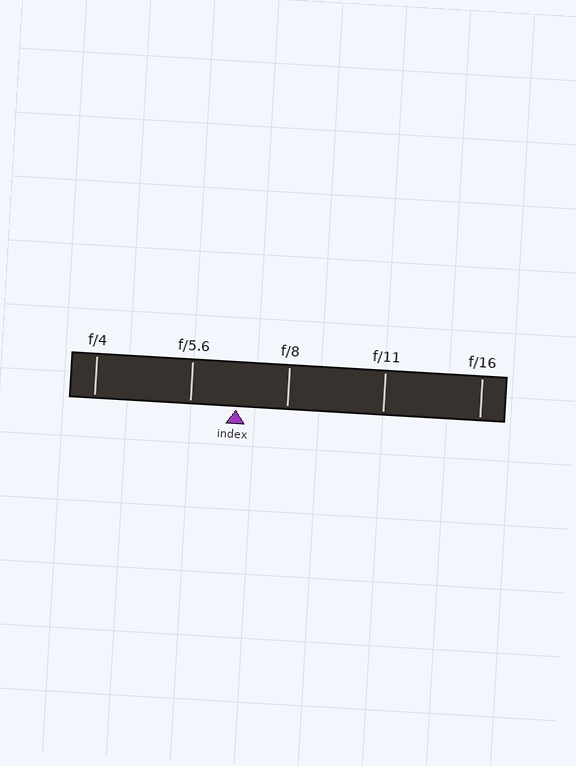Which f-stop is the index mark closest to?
The index mark is closest to f/5.6.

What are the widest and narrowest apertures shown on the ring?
The widest aperture shown is f/4 and the narrowest is f/16.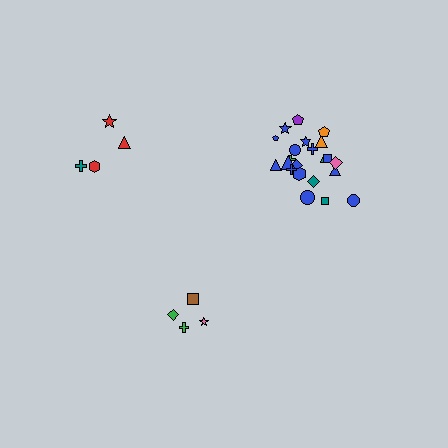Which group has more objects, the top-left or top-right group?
The top-right group.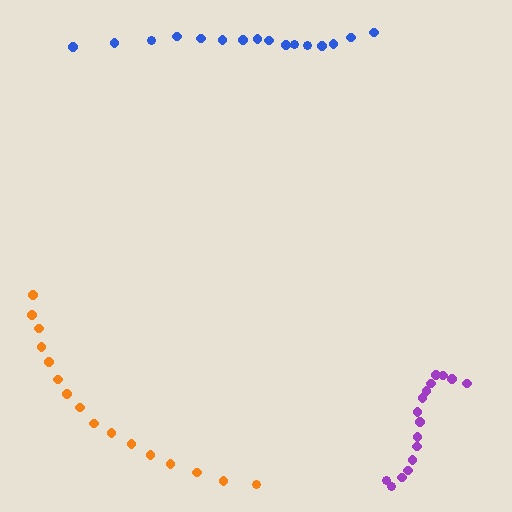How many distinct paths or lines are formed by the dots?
There are 3 distinct paths.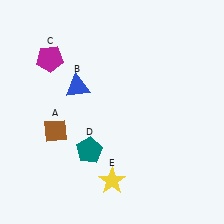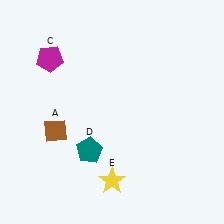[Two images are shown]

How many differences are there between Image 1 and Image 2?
There is 1 difference between the two images.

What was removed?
The blue triangle (B) was removed in Image 2.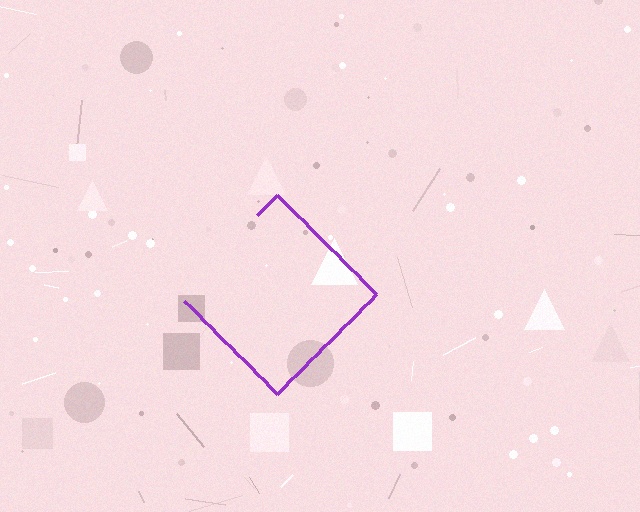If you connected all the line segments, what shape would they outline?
They would outline a diamond.